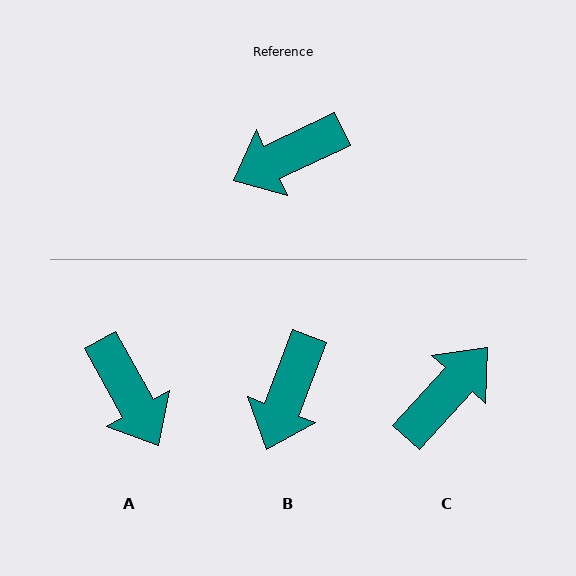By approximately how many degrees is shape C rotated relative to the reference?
Approximately 158 degrees clockwise.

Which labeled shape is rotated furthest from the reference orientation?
C, about 158 degrees away.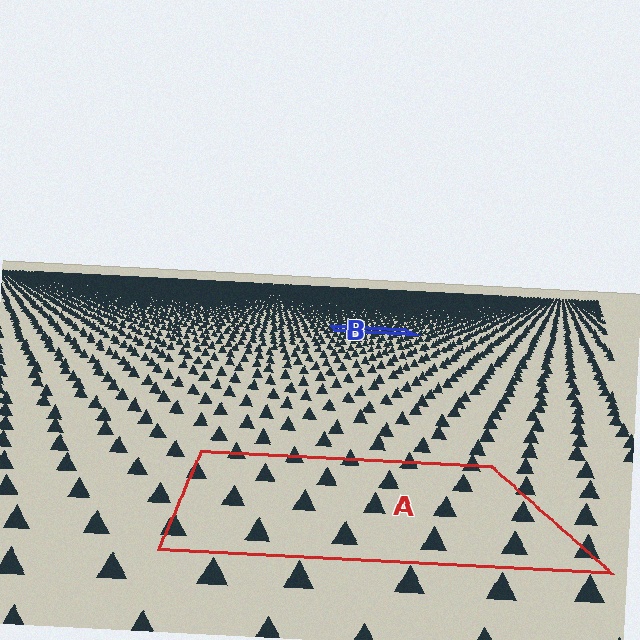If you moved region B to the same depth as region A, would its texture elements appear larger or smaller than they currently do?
They would appear larger. At a closer depth, the same texture elements are projected at a bigger on-screen size.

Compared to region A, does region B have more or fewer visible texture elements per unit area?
Region B has more texture elements per unit area — they are packed more densely because it is farther away.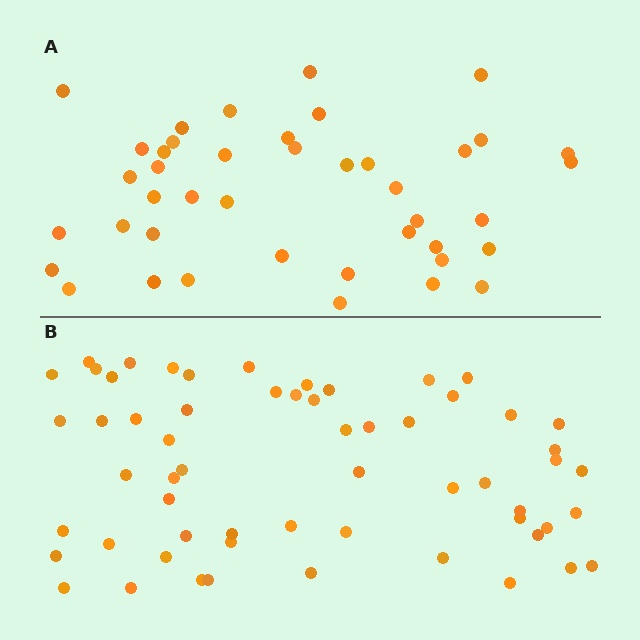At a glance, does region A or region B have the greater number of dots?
Region B (the bottom region) has more dots.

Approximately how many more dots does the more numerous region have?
Region B has approximately 15 more dots than region A.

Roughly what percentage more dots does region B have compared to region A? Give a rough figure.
About 40% more.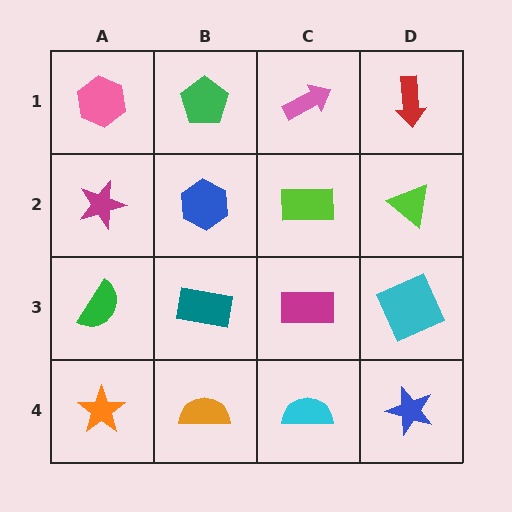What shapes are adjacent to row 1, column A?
A magenta star (row 2, column A), a green pentagon (row 1, column B).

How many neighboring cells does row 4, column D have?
2.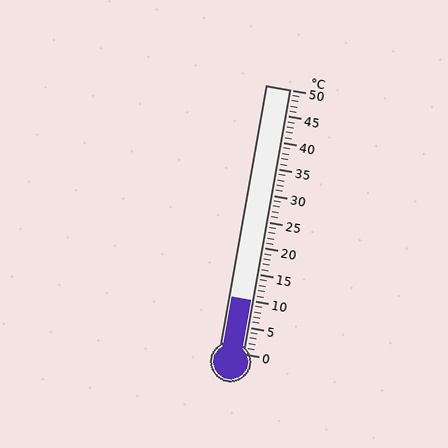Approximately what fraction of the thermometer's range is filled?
The thermometer is filled to approximately 20% of its range.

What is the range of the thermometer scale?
The thermometer scale ranges from 0°C to 50°C.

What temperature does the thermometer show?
The thermometer shows approximately 10°C.